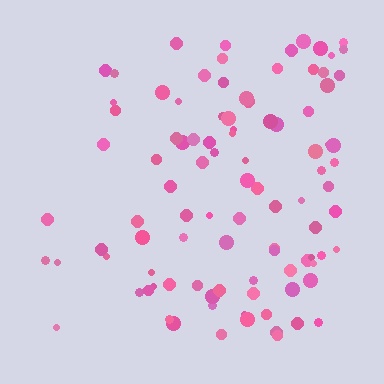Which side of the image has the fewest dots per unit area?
The left.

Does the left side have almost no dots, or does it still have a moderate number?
Still a moderate number, just noticeably fewer than the right.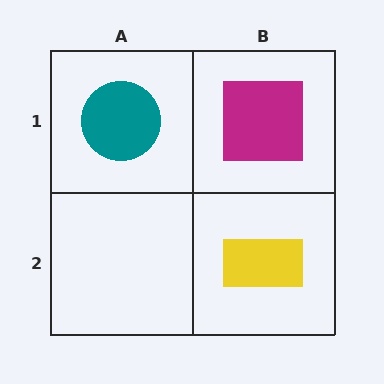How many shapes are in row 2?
1 shape.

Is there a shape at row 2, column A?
No, that cell is empty.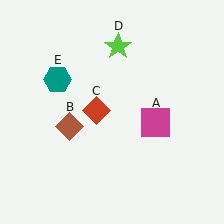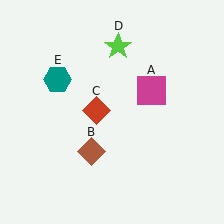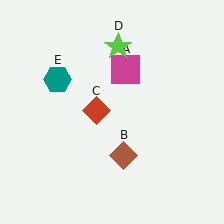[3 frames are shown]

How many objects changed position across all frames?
2 objects changed position: magenta square (object A), brown diamond (object B).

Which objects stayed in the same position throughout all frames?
Red diamond (object C) and lime star (object D) and teal hexagon (object E) remained stationary.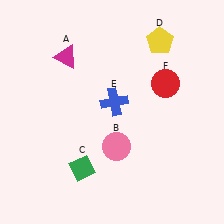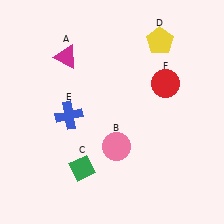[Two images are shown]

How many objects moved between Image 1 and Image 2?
1 object moved between the two images.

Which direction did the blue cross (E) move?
The blue cross (E) moved left.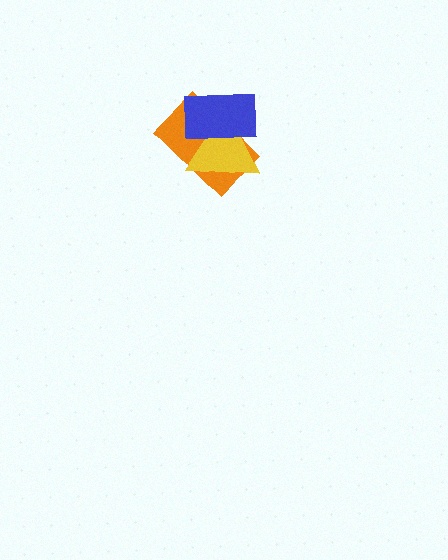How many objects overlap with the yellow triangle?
2 objects overlap with the yellow triangle.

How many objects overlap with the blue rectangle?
2 objects overlap with the blue rectangle.